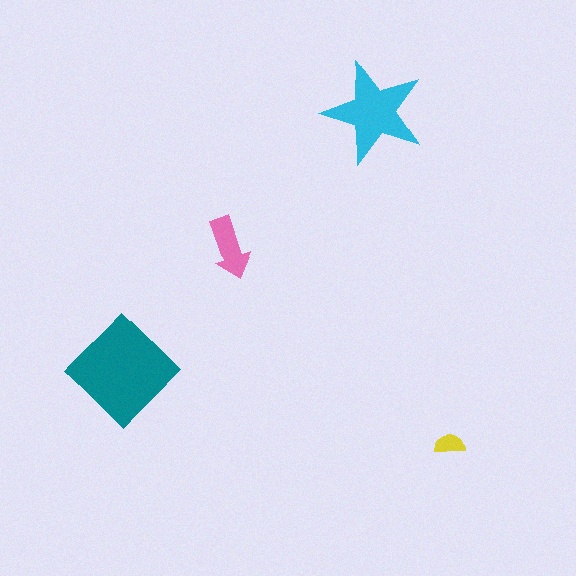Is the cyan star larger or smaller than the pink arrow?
Larger.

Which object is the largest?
The teal diamond.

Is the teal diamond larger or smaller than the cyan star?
Larger.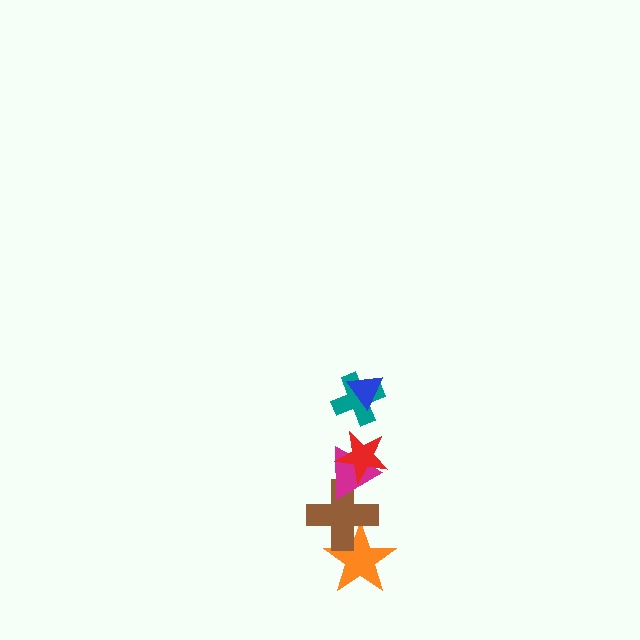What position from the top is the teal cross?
The teal cross is 2nd from the top.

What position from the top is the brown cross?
The brown cross is 5th from the top.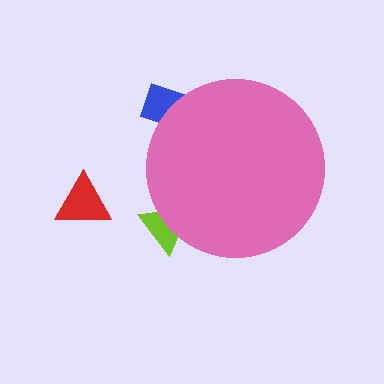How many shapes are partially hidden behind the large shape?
2 shapes are partially hidden.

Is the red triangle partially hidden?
No, the red triangle is fully visible.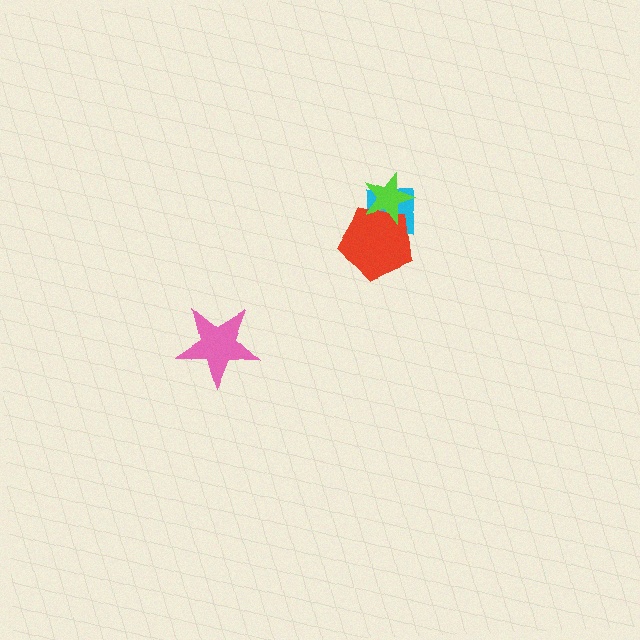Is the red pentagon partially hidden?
Yes, it is partially covered by another shape.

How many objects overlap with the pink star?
0 objects overlap with the pink star.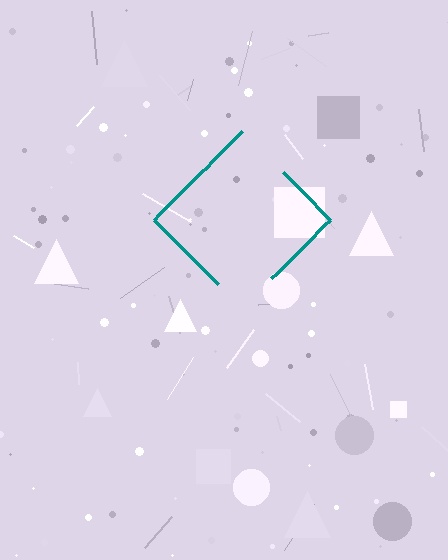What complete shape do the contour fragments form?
The contour fragments form a diamond.